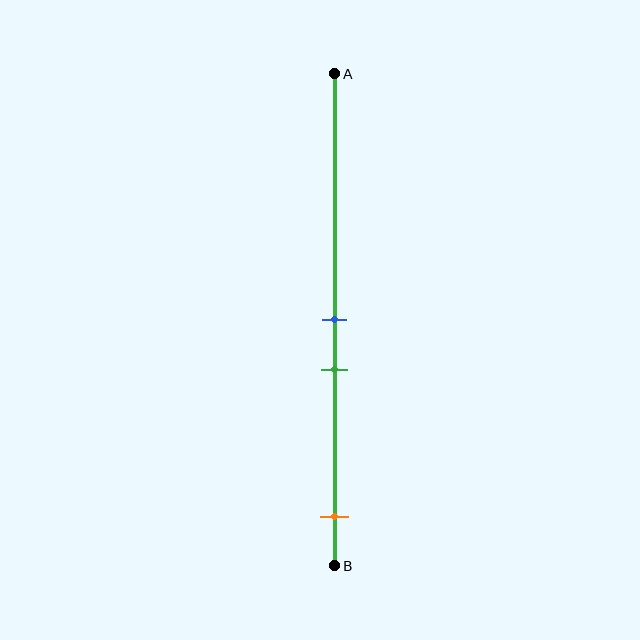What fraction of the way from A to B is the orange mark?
The orange mark is approximately 90% (0.9) of the way from A to B.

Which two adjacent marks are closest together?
The blue and green marks are the closest adjacent pair.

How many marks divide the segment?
There are 3 marks dividing the segment.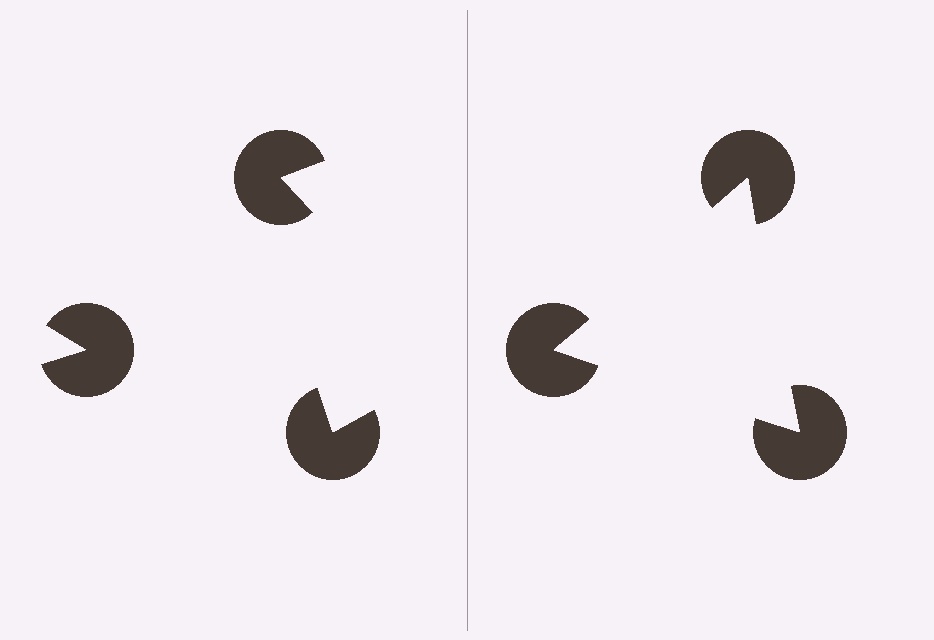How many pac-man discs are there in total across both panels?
6 — 3 on each side.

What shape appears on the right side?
An illusory triangle.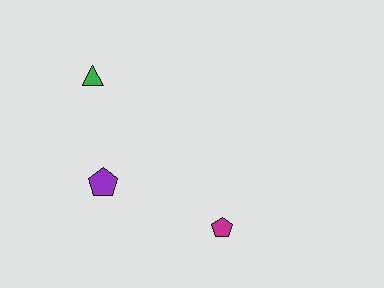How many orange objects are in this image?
There are no orange objects.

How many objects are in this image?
There are 3 objects.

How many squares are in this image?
There are no squares.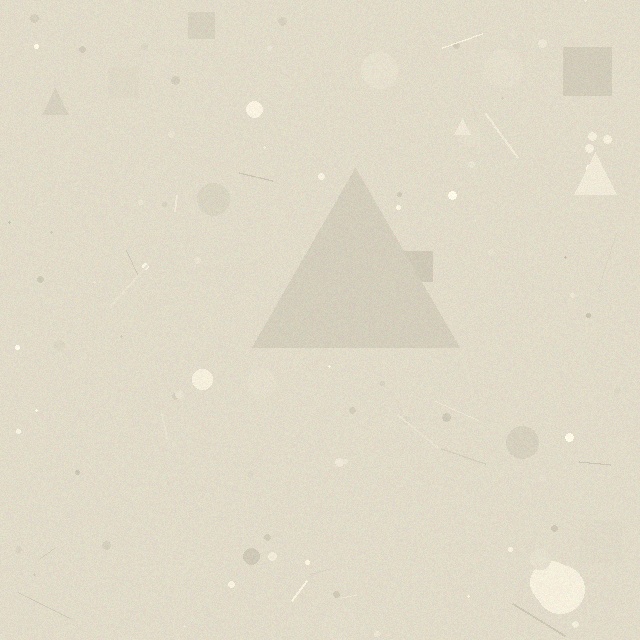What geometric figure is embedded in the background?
A triangle is embedded in the background.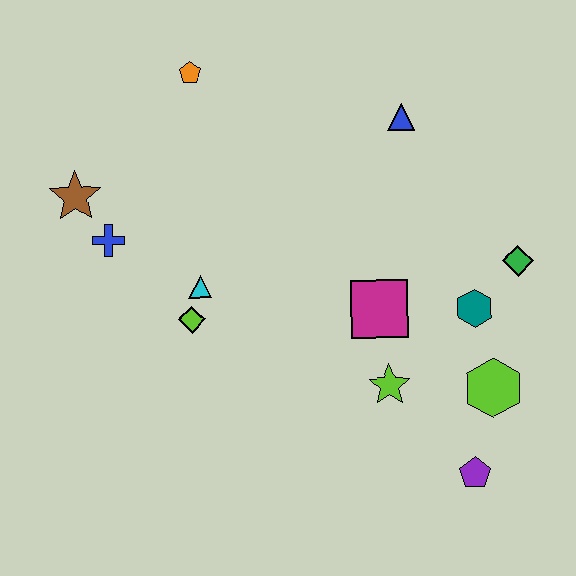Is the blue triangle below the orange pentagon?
Yes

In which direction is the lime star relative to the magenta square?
The lime star is below the magenta square.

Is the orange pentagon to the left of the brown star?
No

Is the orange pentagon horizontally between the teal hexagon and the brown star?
Yes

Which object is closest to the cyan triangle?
The lime diamond is closest to the cyan triangle.